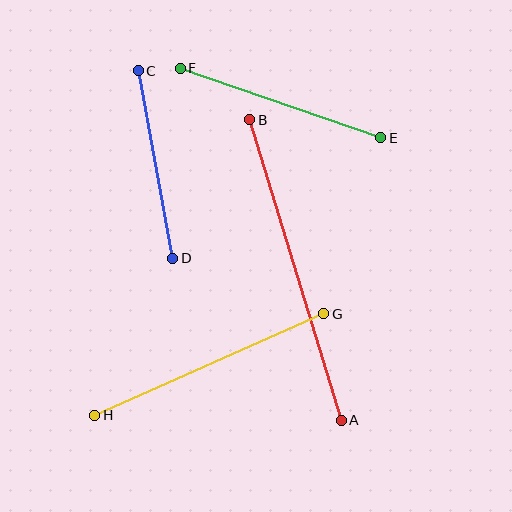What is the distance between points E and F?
The distance is approximately 212 pixels.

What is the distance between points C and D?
The distance is approximately 191 pixels.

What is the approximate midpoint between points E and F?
The midpoint is at approximately (280, 103) pixels.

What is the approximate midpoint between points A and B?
The midpoint is at approximately (296, 270) pixels.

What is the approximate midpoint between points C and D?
The midpoint is at approximately (155, 164) pixels.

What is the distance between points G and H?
The distance is approximately 251 pixels.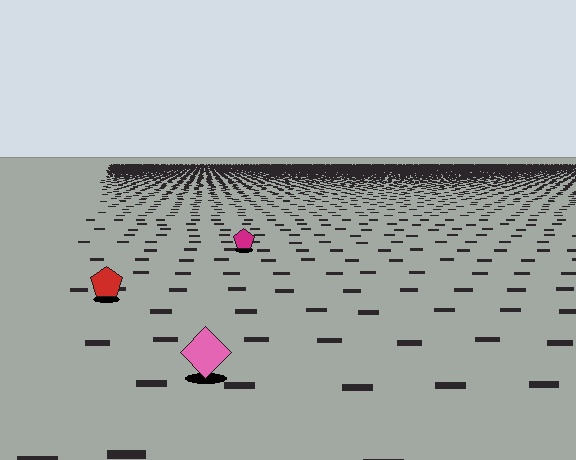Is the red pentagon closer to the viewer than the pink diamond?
No. The pink diamond is closer — you can tell from the texture gradient: the ground texture is coarser near it.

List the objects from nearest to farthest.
From nearest to farthest: the pink diamond, the red pentagon, the magenta pentagon.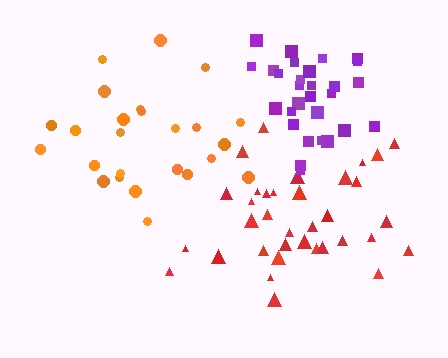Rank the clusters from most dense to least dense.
purple, red, orange.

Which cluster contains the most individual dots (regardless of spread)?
Red (35).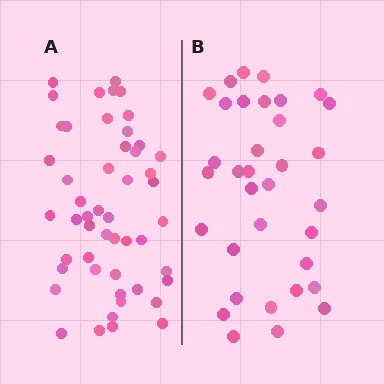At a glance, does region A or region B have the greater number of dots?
Region A (the left region) has more dots.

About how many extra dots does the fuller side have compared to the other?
Region A has approximately 15 more dots than region B.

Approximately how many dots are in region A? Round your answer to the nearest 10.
About 50 dots.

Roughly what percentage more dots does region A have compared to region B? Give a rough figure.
About 45% more.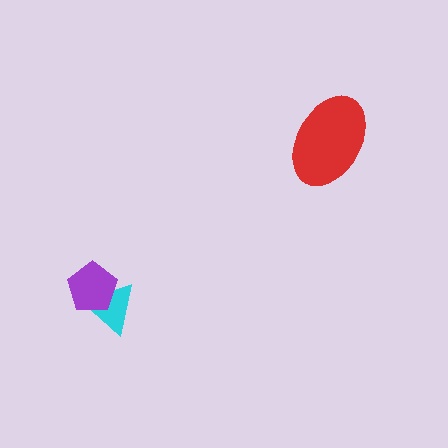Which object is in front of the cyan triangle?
The purple pentagon is in front of the cyan triangle.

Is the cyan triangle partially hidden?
Yes, it is partially covered by another shape.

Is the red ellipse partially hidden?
No, no other shape covers it.